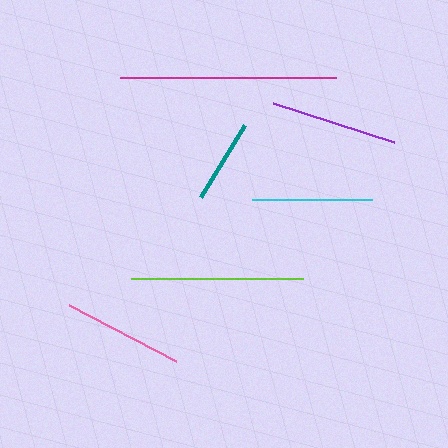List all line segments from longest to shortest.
From longest to shortest: magenta, lime, purple, pink, cyan, teal.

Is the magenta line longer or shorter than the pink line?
The magenta line is longer than the pink line.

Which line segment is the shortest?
The teal line is the shortest at approximately 85 pixels.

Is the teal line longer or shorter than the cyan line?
The cyan line is longer than the teal line.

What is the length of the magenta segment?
The magenta segment is approximately 216 pixels long.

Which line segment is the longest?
The magenta line is the longest at approximately 216 pixels.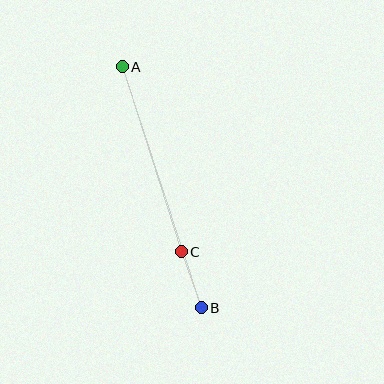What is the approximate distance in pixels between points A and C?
The distance between A and C is approximately 195 pixels.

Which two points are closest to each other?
Points B and C are closest to each other.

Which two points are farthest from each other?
Points A and B are farthest from each other.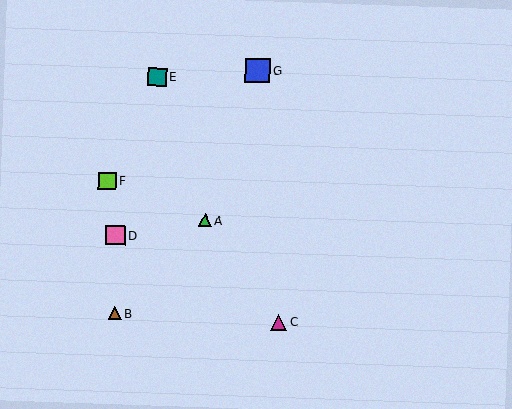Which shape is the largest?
The blue square (labeled G) is the largest.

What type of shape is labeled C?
Shape C is a magenta triangle.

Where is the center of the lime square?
The center of the lime square is at (107, 181).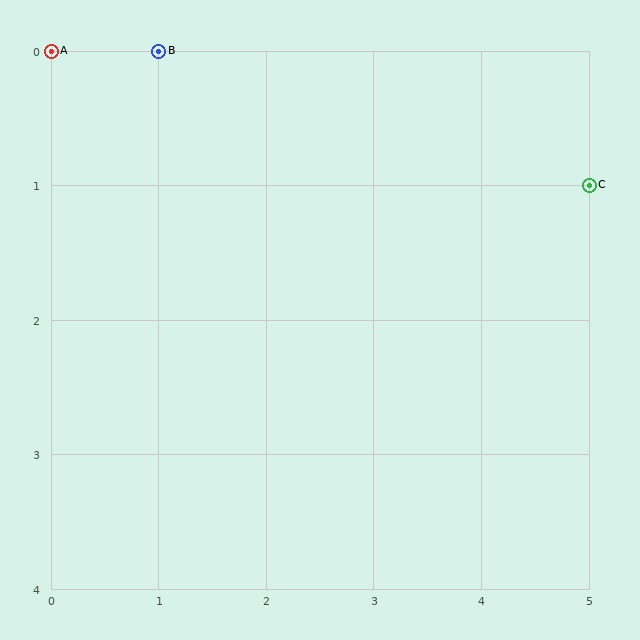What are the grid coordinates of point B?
Point B is at grid coordinates (1, 0).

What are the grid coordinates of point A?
Point A is at grid coordinates (0, 0).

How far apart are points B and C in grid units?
Points B and C are 4 columns and 1 row apart (about 4.1 grid units diagonally).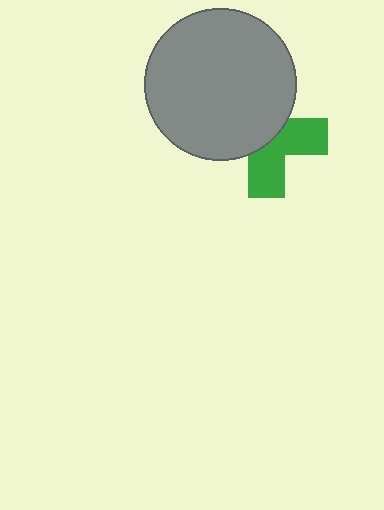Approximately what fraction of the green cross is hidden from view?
Roughly 54% of the green cross is hidden behind the gray circle.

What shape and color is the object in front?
The object in front is a gray circle.